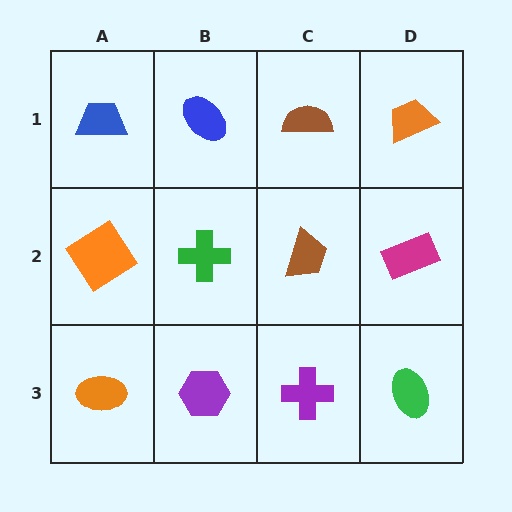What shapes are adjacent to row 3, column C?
A brown trapezoid (row 2, column C), a purple hexagon (row 3, column B), a green ellipse (row 3, column D).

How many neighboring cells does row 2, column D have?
3.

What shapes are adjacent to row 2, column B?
A blue ellipse (row 1, column B), a purple hexagon (row 3, column B), an orange diamond (row 2, column A), a brown trapezoid (row 2, column C).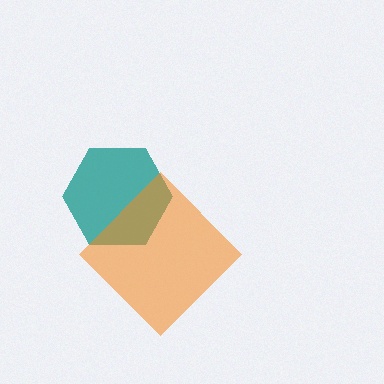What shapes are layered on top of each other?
The layered shapes are: a teal hexagon, an orange diamond.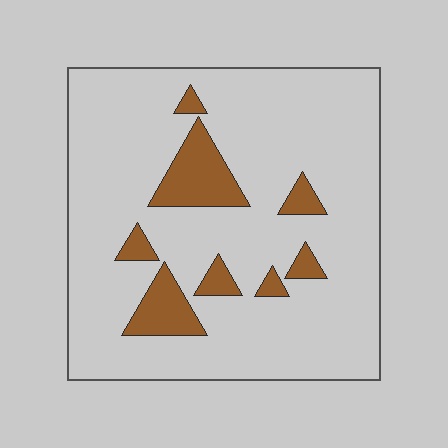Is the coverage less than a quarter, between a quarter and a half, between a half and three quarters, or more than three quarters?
Less than a quarter.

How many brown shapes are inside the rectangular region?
8.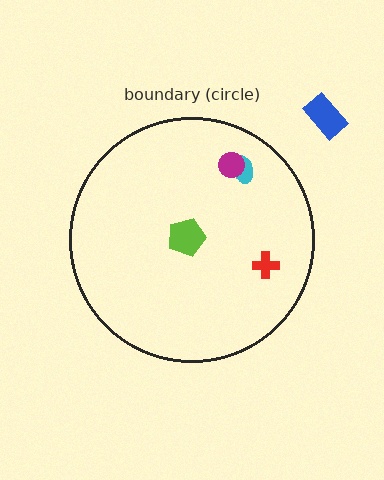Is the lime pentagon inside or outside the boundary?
Inside.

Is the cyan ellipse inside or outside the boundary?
Inside.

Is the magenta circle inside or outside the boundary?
Inside.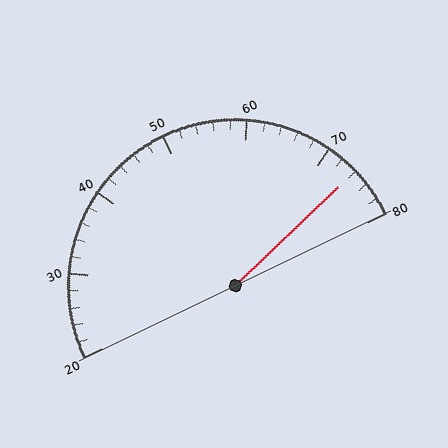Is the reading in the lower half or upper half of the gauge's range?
The reading is in the upper half of the range (20 to 80).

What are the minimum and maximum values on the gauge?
The gauge ranges from 20 to 80.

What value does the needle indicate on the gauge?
The needle indicates approximately 74.